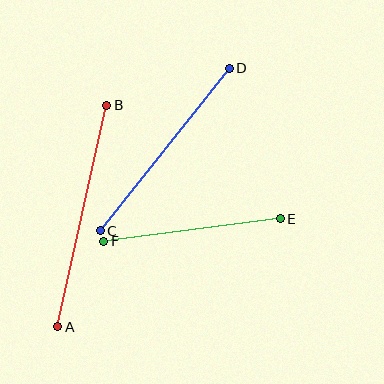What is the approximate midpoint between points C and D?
The midpoint is at approximately (165, 150) pixels.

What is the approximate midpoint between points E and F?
The midpoint is at approximately (192, 230) pixels.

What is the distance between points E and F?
The distance is approximately 178 pixels.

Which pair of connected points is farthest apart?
Points A and B are farthest apart.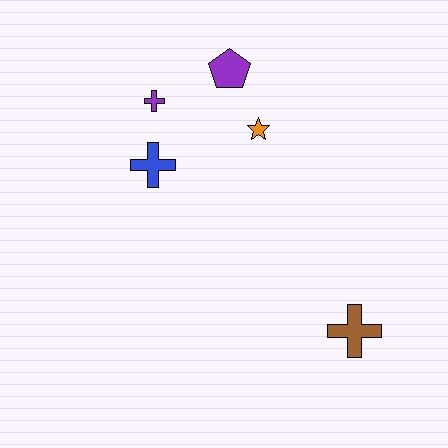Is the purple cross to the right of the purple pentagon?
No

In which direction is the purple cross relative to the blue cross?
The purple cross is above the blue cross.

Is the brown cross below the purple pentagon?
Yes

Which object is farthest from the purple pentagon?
The brown cross is farthest from the purple pentagon.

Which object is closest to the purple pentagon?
The orange star is closest to the purple pentagon.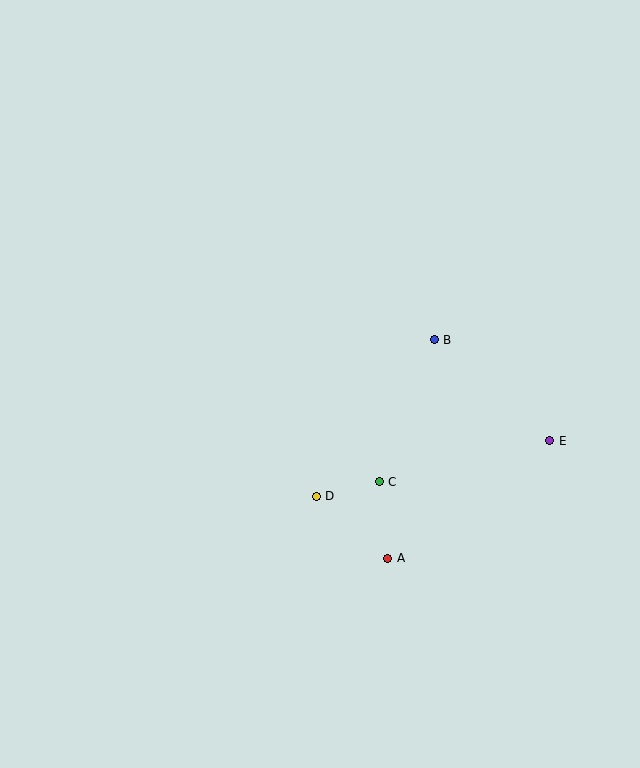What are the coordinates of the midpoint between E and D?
The midpoint between E and D is at (433, 469).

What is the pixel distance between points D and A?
The distance between D and A is 94 pixels.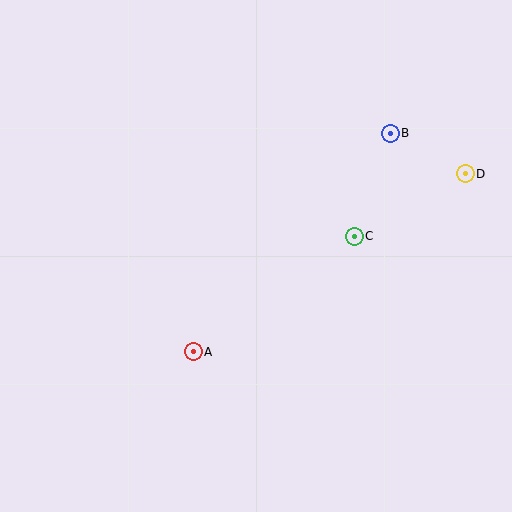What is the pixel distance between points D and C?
The distance between D and C is 127 pixels.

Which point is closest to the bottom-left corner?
Point A is closest to the bottom-left corner.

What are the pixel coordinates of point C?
Point C is at (354, 236).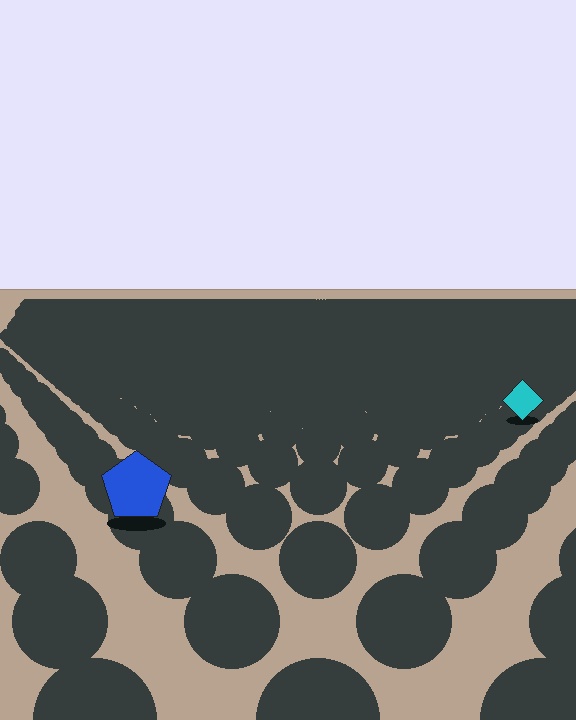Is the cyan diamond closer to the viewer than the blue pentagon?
No. The blue pentagon is closer — you can tell from the texture gradient: the ground texture is coarser near it.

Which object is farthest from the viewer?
The cyan diamond is farthest from the viewer. It appears smaller and the ground texture around it is denser.